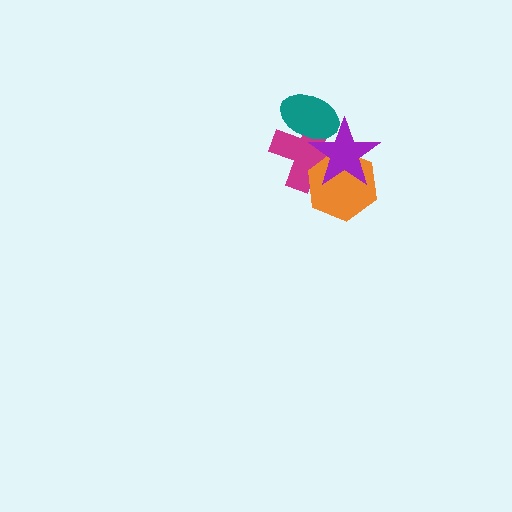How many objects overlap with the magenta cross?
3 objects overlap with the magenta cross.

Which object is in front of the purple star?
The teal ellipse is in front of the purple star.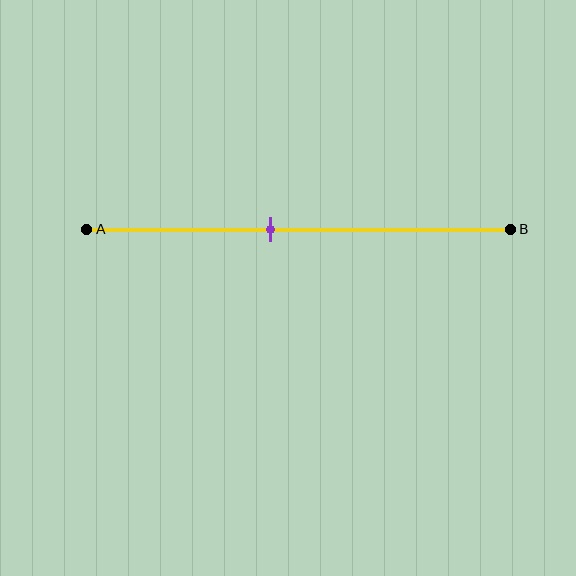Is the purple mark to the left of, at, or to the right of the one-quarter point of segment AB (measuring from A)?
The purple mark is to the right of the one-quarter point of segment AB.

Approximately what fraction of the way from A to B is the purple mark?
The purple mark is approximately 45% of the way from A to B.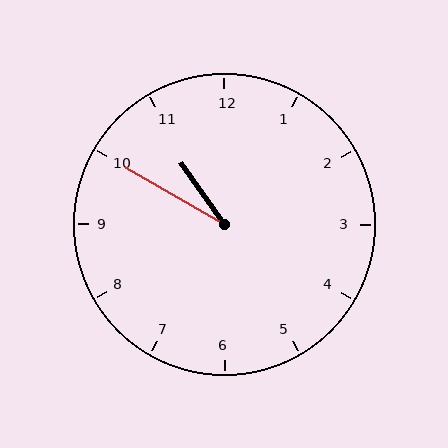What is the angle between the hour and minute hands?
Approximately 25 degrees.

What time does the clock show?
10:50.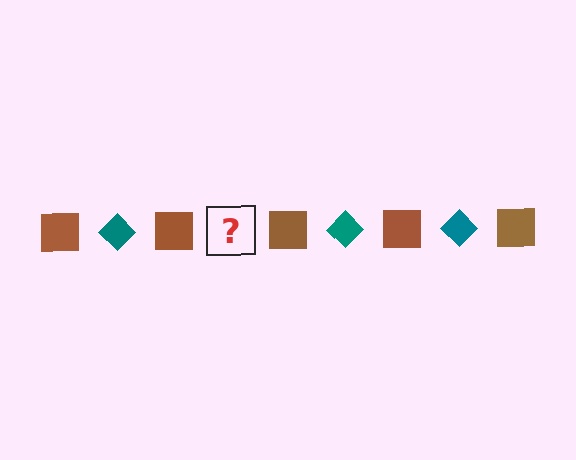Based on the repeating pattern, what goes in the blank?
The blank should be a teal diamond.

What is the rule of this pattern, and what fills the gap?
The rule is that the pattern alternates between brown square and teal diamond. The gap should be filled with a teal diamond.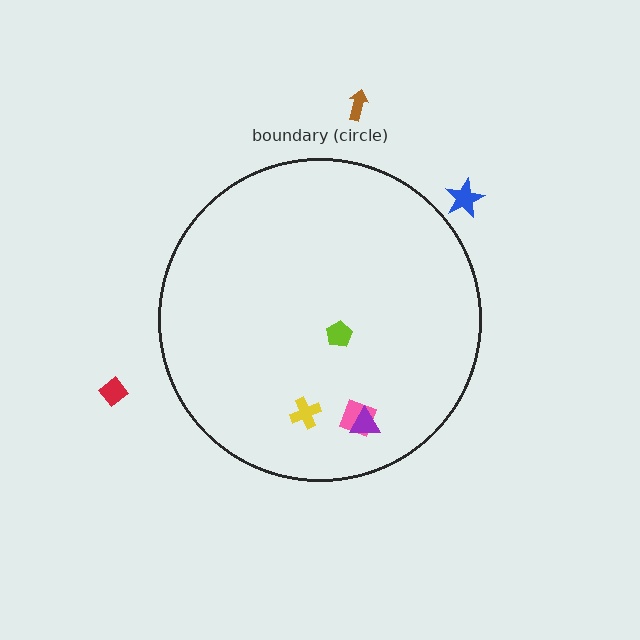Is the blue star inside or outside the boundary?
Outside.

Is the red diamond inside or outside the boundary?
Outside.